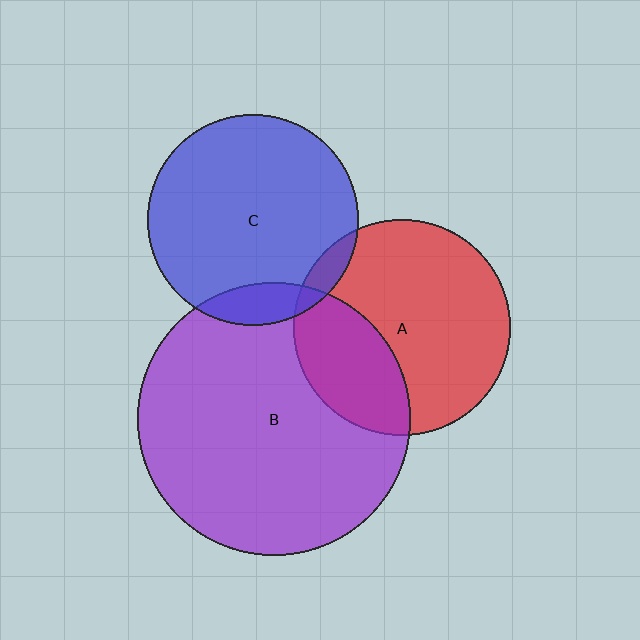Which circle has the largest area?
Circle B (purple).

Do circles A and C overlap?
Yes.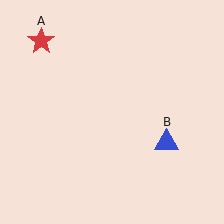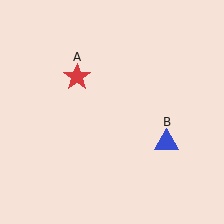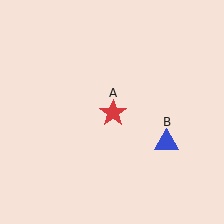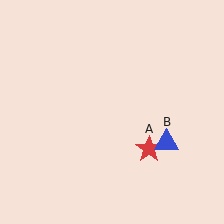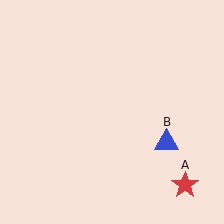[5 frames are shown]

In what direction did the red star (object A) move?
The red star (object A) moved down and to the right.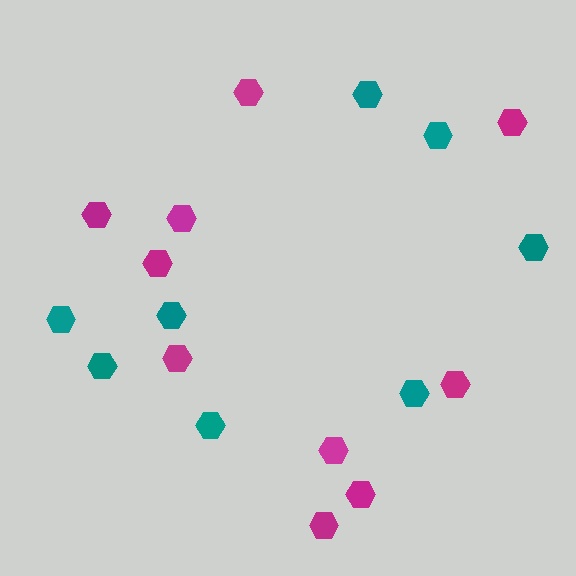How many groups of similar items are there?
There are 2 groups: one group of teal hexagons (8) and one group of magenta hexagons (10).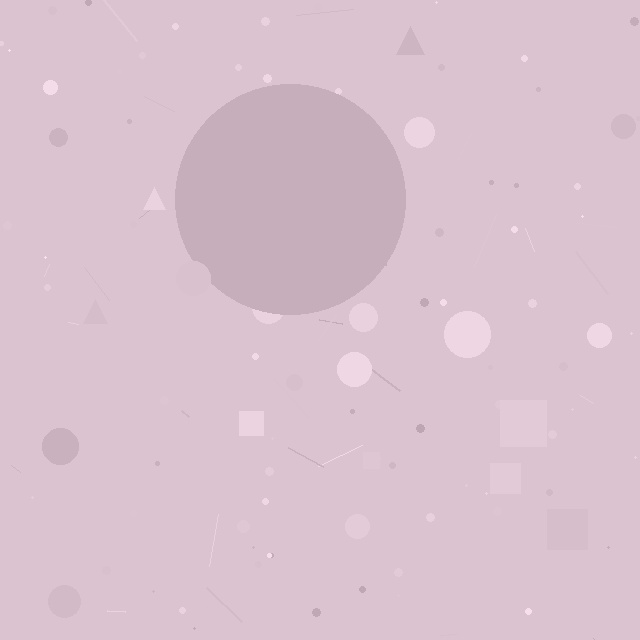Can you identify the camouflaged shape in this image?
The camouflaged shape is a circle.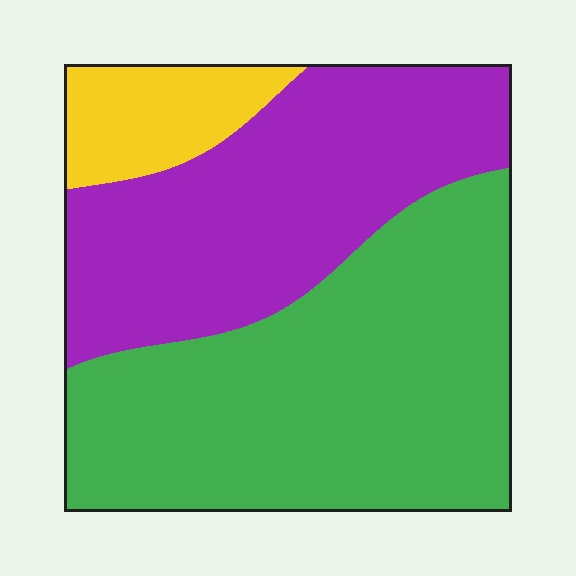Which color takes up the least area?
Yellow, at roughly 10%.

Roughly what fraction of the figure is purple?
Purple takes up about three eighths (3/8) of the figure.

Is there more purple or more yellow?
Purple.